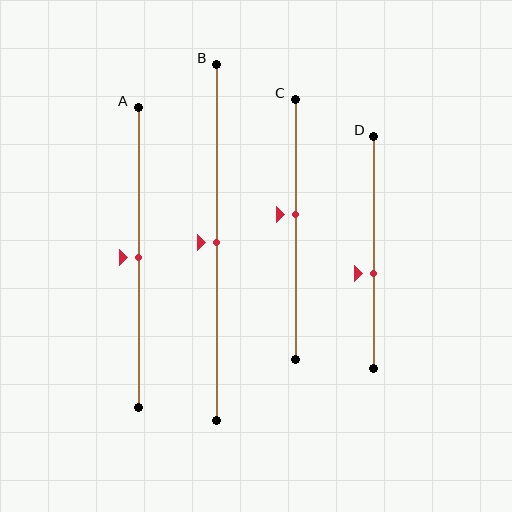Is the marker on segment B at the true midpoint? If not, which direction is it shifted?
Yes, the marker on segment B is at the true midpoint.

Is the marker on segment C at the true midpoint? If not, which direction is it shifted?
No, the marker on segment C is shifted upward by about 6% of the segment length.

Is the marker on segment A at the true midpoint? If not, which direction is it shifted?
Yes, the marker on segment A is at the true midpoint.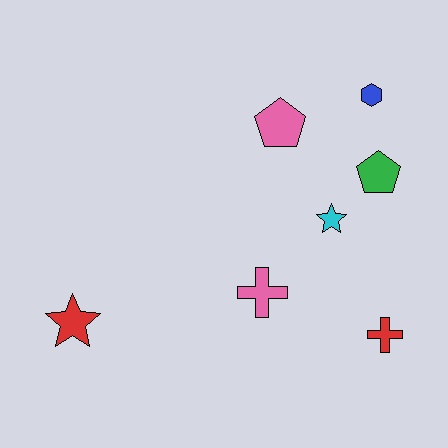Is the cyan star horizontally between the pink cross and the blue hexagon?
Yes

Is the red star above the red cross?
Yes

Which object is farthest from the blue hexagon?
The red star is farthest from the blue hexagon.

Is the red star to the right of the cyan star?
No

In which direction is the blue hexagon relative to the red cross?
The blue hexagon is above the red cross.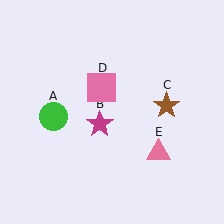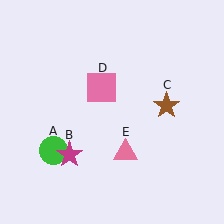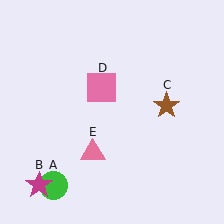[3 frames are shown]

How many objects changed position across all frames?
3 objects changed position: green circle (object A), magenta star (object B), pink triangle (object E).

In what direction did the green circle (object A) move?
The green circle (object A) moved down.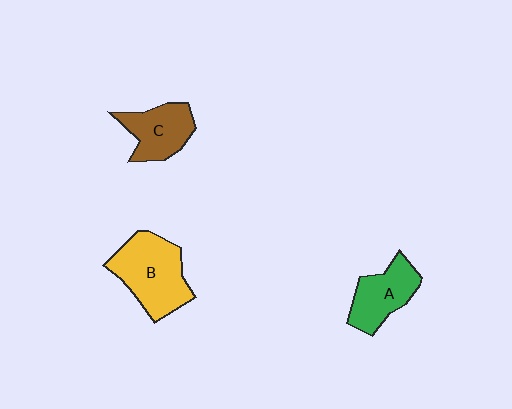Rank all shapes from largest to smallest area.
From largest to smallest: B (yellow), A (green), C (brown).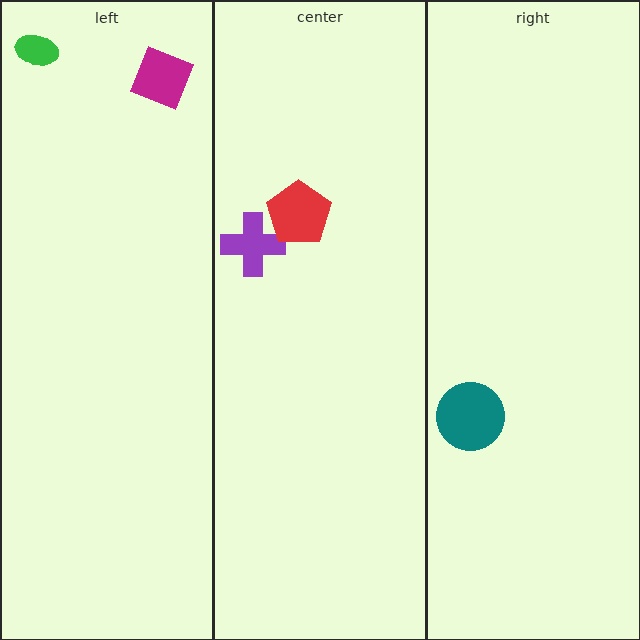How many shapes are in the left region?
2.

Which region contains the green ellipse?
The left region.